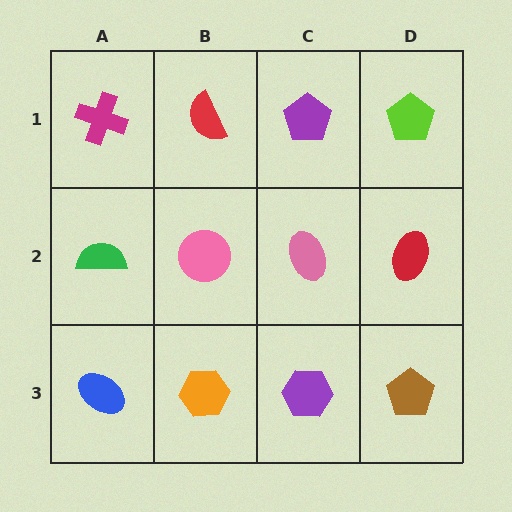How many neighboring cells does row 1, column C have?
3.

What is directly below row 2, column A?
A blue ellipse.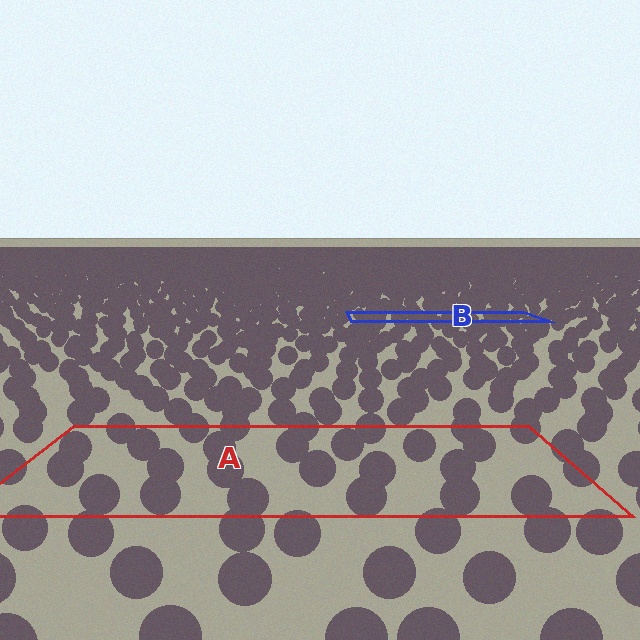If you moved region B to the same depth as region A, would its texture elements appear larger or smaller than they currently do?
They would appear larger. At a closer depth, the same texture elements are projected at a bigger on-screen size.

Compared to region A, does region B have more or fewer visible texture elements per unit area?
Region B has more texture elements per unit area — they are packed more densely because it is farther away.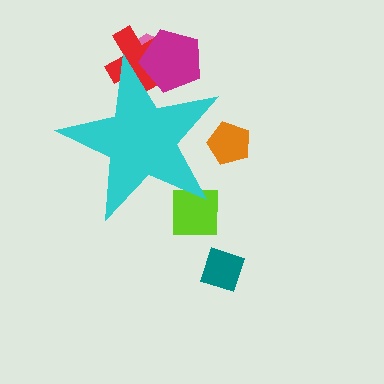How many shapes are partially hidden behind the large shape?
5 shapes are partially hidden.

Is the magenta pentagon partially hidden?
Yes, the magenta pentagon is partially hidden behind the cyan star.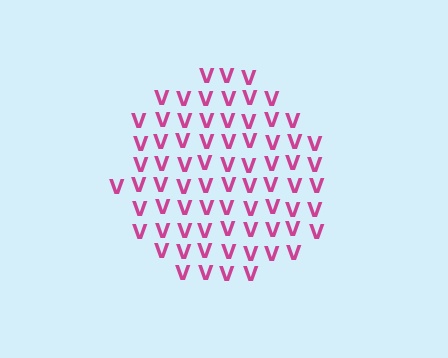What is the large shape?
The large shape is a circle.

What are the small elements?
The small elements are letter V's.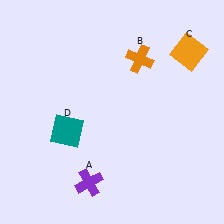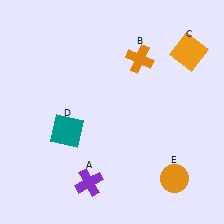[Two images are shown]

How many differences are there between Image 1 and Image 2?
There is 1 difference between the two images.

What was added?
An orange circle (E) was added in Image 2.